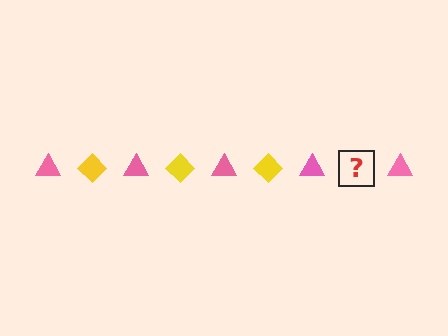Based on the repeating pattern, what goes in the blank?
The blank should be a yellow diamond.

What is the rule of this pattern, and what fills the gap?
The rule is that the pattern alternates between pink triangle and yellow diamond. The gap should be filled with a yellow diamond.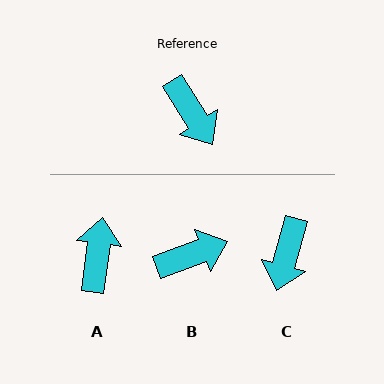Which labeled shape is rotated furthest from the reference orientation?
A, about 140 degrees away.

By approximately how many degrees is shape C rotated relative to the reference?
Approximately 48 degrees clockwise.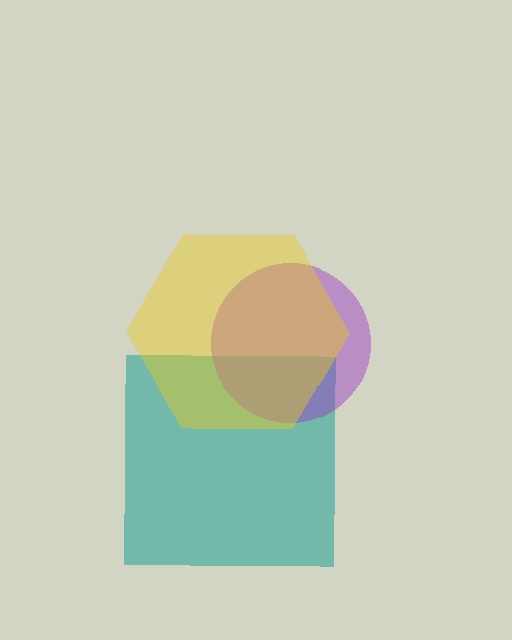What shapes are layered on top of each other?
The layered shapes are: a teal square, a purple circle, a yellow hexagon.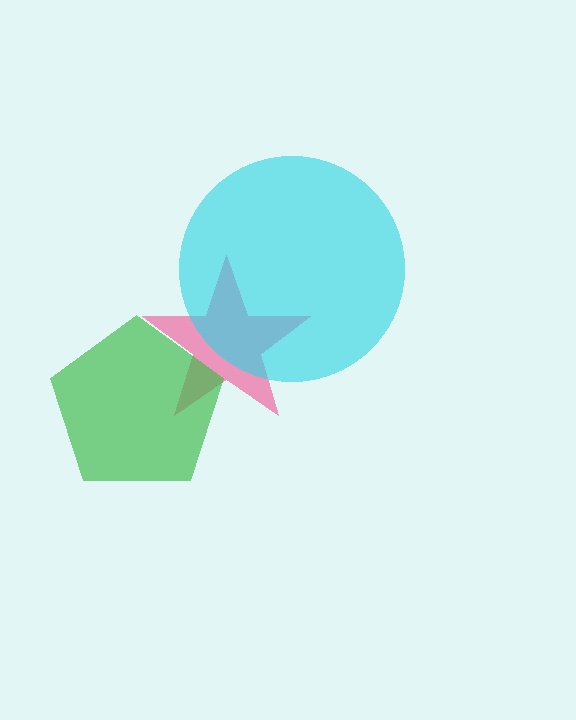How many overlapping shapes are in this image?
There are 3 overlapping shapes in the image.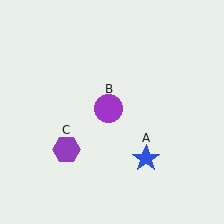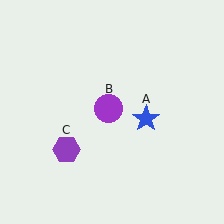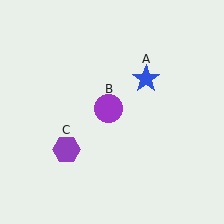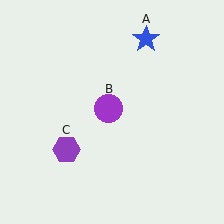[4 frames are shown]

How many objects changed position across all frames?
1 object changed position: blue star (object A).